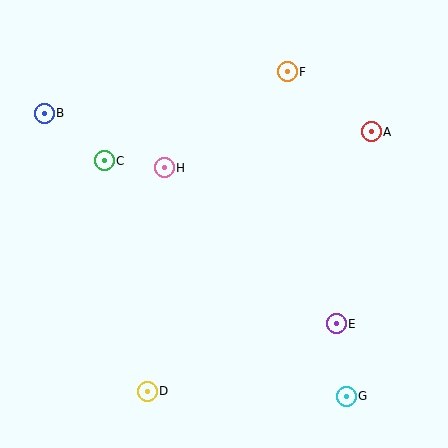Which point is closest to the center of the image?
Point H at (164, 168) is closest to the center.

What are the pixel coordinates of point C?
Point C is at (104, 161).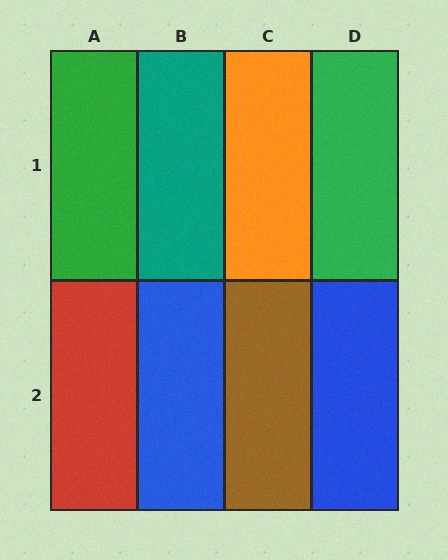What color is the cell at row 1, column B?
Teal.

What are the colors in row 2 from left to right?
Red, blue, brown, blue.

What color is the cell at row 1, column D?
Green.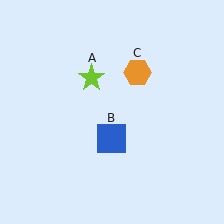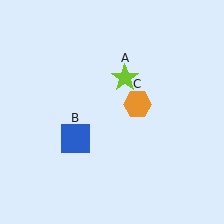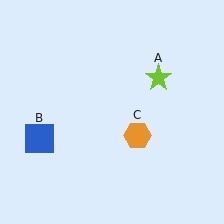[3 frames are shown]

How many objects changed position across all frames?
3 objects changed position: lime star (object A), blue square (object B), orange hexagon (object C).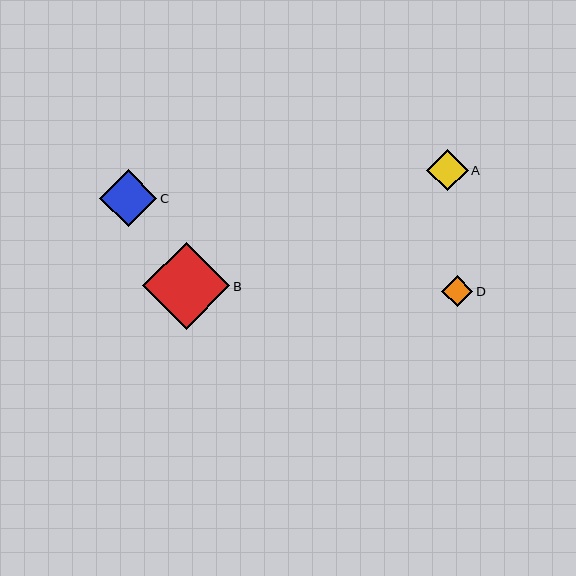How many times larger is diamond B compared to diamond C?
Diamond B is approximately 1.5 times the size of diamond C.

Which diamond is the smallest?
Diamond D is the smallest with a size of approximately 31 pixels.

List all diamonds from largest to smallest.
From largest to smallest: B, C, A, D.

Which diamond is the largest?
Diamond B is the largest with a size of approximately 87 pixels.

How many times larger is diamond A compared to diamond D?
Diamond A is approximately 1.3 times the size of diamond D.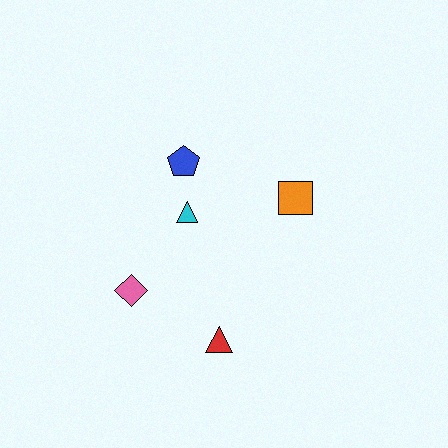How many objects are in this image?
There are 5 objects.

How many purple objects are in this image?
There are no purple objects.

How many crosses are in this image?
There are no crosses.